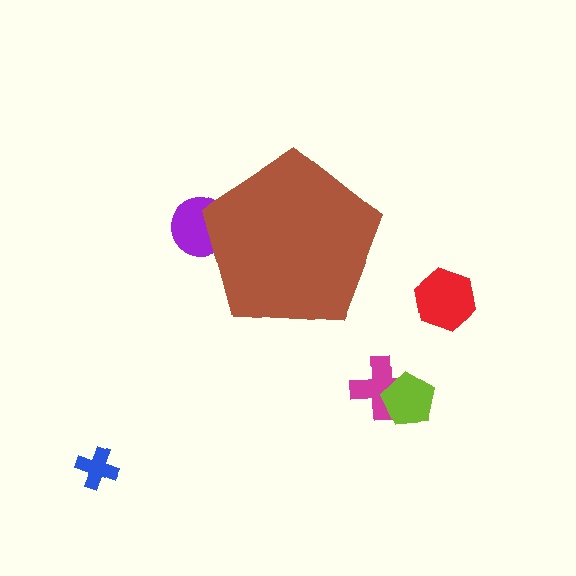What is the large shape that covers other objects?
A brown pentagon.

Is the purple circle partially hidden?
Yes, the purple circle is partially hidden behind the brown pentagon.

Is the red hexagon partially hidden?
No, the red hexagon is fully visible.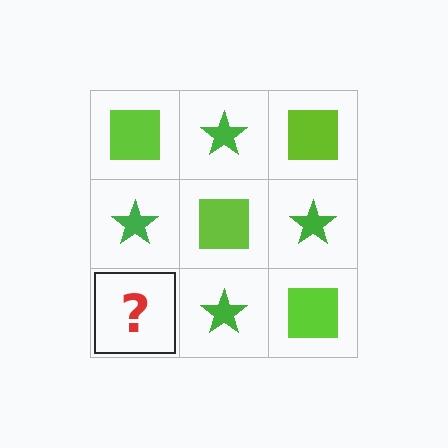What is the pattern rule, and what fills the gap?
The rule is that it alternates lime square and green star in a checkerboard pattern. The gap should be filled with a lime square.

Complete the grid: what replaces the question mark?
The question mark should be replaced with a lime square.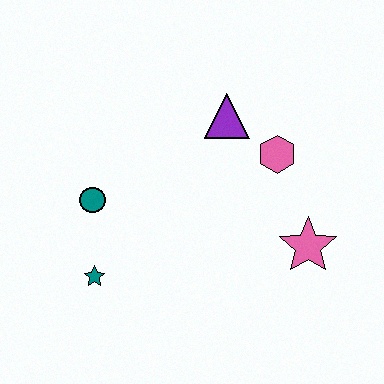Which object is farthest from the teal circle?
The pink star is farthest from the teal circle.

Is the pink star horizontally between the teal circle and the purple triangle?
No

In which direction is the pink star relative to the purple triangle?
The pink star is below the purple triangle.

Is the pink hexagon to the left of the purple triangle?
No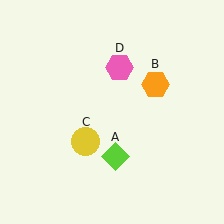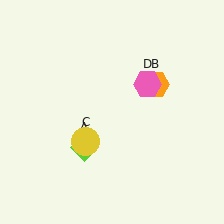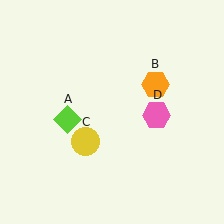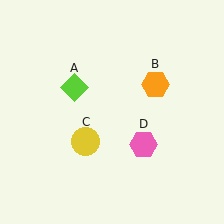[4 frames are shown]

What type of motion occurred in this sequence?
The lime diamond (object A), pink hexagon (object D) rotated clockwise around the center of the scene.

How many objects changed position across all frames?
2 objects changed position: lime diamond (object A), pink hexagon (object D).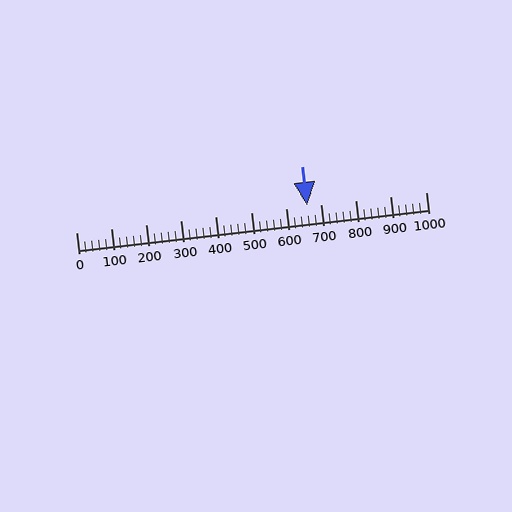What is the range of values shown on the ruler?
The ruler shows values from 0 to 1000.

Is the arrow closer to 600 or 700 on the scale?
The arrow is closer to 700.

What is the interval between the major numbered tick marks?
The major tick marks are spaced 100 units apart.